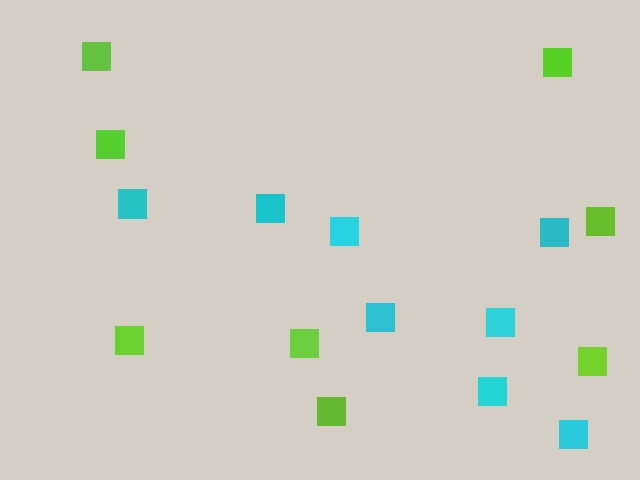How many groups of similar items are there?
There are 2 groups: one group of cyan squares (8) and one group of lime squares (8).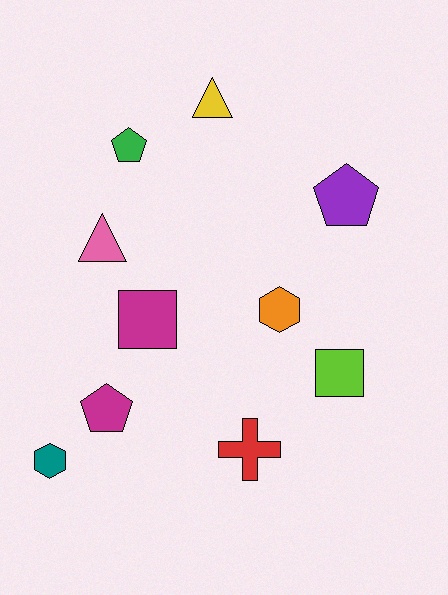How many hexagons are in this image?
There are 2 hexagons.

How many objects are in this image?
There are 10 objects.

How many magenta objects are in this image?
There are 2 magenta objects.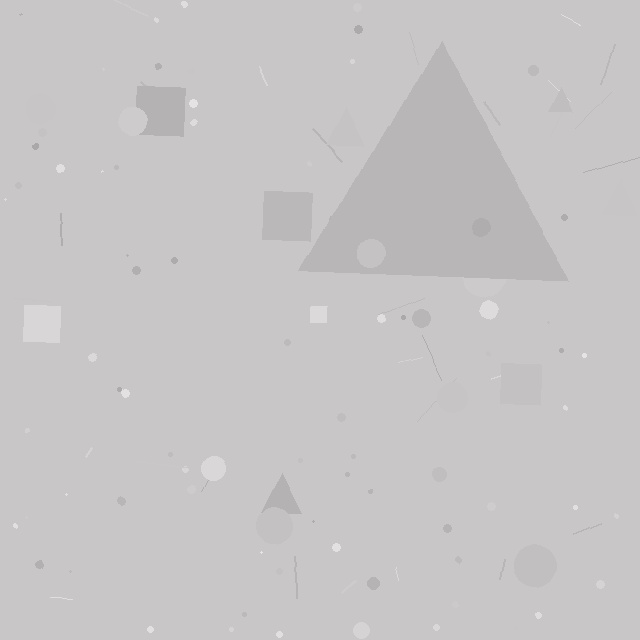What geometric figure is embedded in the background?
A triangle is embedded in the background.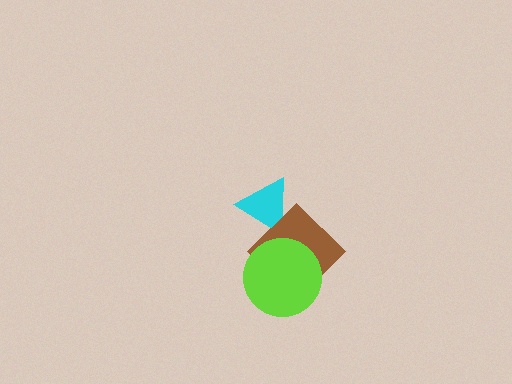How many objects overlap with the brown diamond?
2 objects overlap with the brown diamond.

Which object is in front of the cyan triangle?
The brown diamond is in front of the cyan triangle.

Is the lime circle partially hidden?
No, no other shape covers it.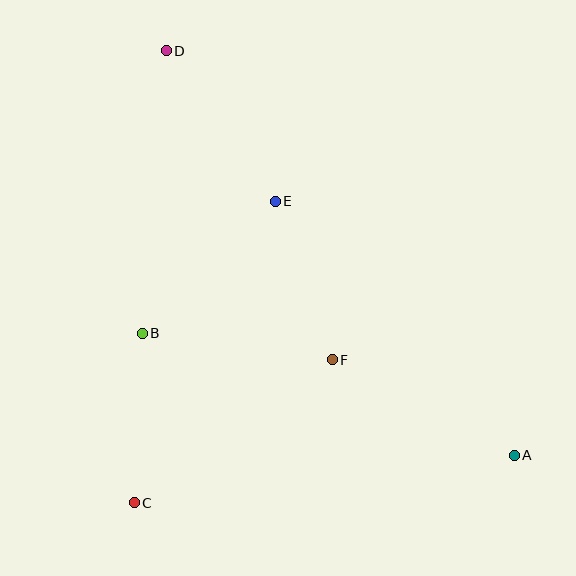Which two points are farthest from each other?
Points A and D are farthest from each other.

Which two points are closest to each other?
Points E and F are closest to each other.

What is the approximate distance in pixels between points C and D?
The distance between C and D is approximately 453 pixels.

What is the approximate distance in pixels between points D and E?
The distance between D and E is approximately 186 pixels.